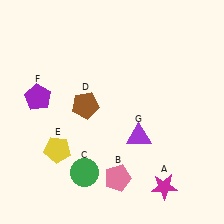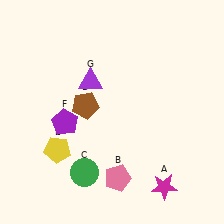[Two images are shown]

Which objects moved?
The objects that moved are: the purple pentagon (F), the purple triangle (G).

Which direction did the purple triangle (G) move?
The purple triangle (G) moved up.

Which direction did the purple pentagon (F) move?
The purple pentagon (F) moved right.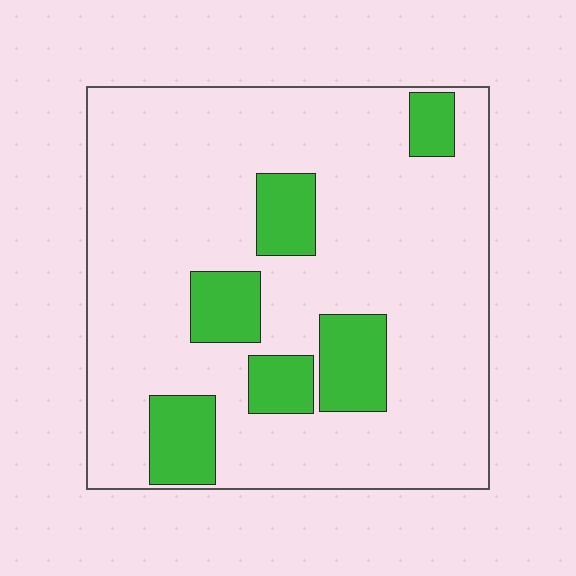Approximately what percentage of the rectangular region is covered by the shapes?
Approximately 20%.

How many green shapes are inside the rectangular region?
6.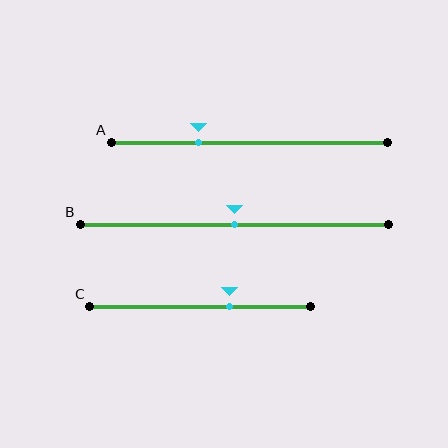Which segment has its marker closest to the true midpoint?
Segment B has its marker closest to the true midpoint.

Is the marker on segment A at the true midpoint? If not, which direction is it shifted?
No, the marker on segment A is shifted to the left by about 18% of the segment length.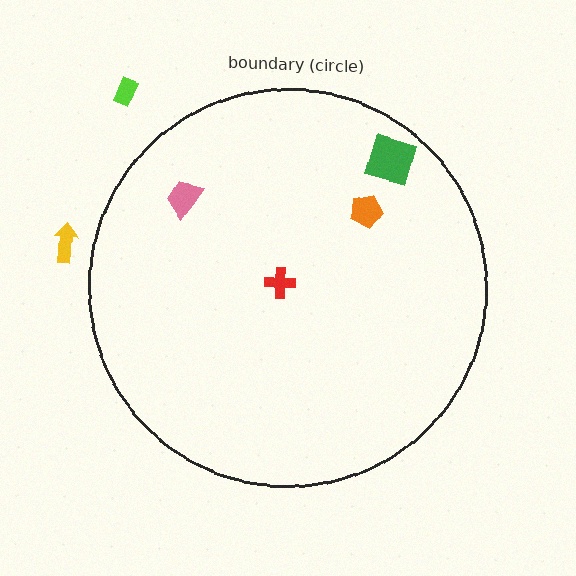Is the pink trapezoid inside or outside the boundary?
Inside.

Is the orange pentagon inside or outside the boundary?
Inside.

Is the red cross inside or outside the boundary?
Inside.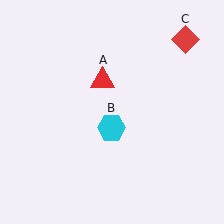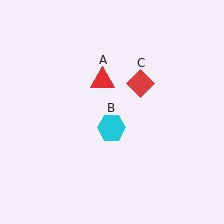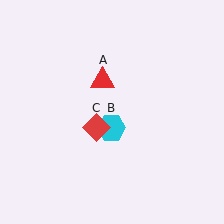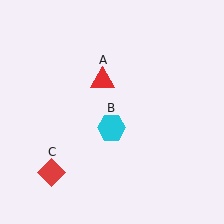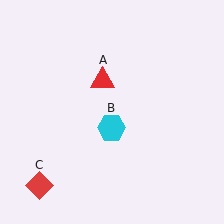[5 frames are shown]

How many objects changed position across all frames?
1 object changed position: red diamond (object C).